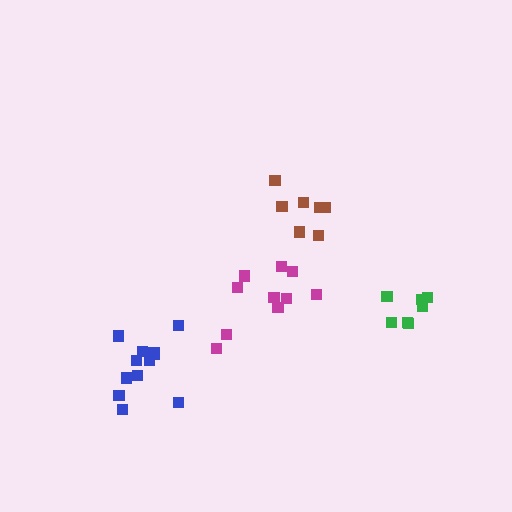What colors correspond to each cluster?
The clusters are colored: brown, blue, green, magenta.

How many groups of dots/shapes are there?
There are 4 groups.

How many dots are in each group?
Group 1: 7 dots, Group 2: 12 dots, Group 3: 7 dots, Group 4: 10 dots (36 total).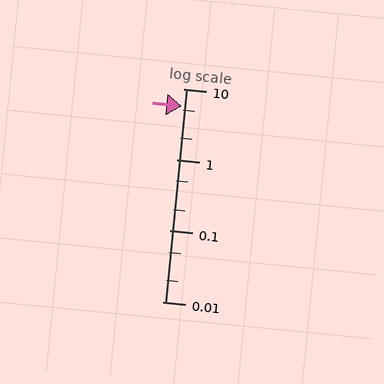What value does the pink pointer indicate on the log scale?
The pointer indicates approximately 5.6.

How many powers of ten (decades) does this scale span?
The scale spans 3 decades, from 0.01 to 10.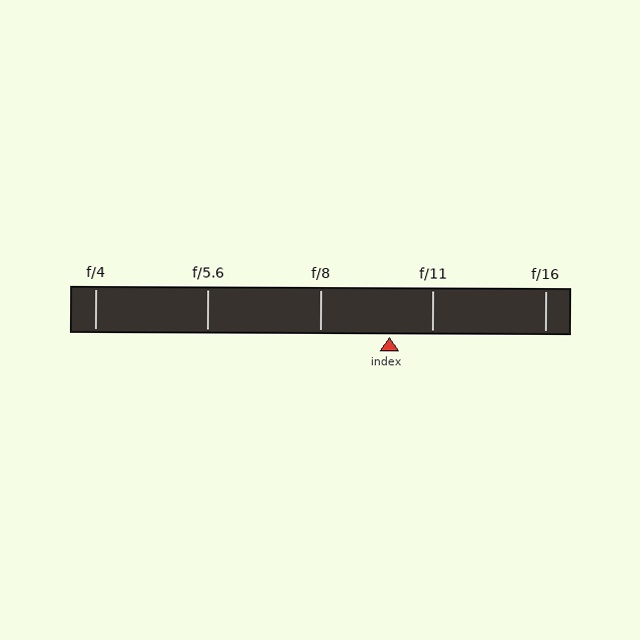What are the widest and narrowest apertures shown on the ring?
The widest aperture shown is f/4 and the narrowest is f/16.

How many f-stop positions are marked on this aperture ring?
There are 5 f-stop positions marked.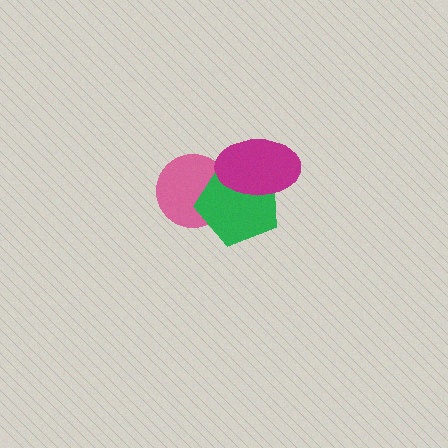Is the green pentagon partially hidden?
Yes, it is partially covered by another shape.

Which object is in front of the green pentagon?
The magenta ellipse is in front of the green pentagon.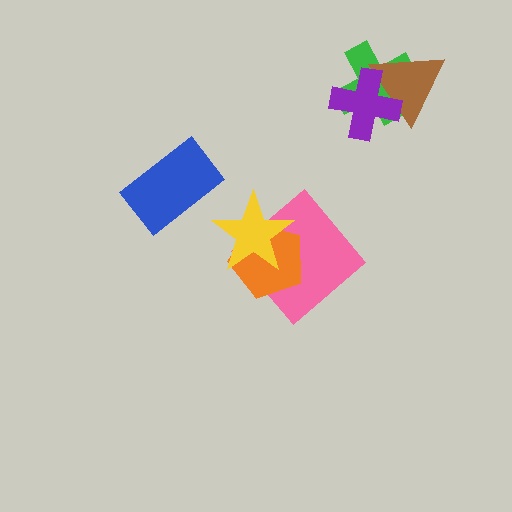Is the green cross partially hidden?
Yes, it is partially covered by another shape.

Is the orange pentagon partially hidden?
Yes, it is partially covered by another shape.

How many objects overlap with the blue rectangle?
0 objects overlap with the blue rectangle.